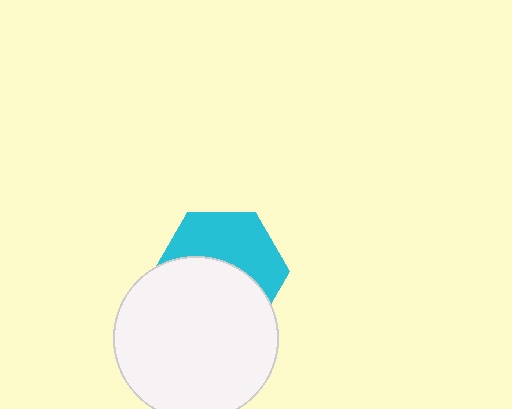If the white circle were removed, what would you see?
You would see the complete cyan hexagon.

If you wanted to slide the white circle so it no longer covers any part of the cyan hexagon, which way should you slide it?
Slide it down — that is the most direct way to separate the two shapes.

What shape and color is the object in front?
The object in front is a white circle.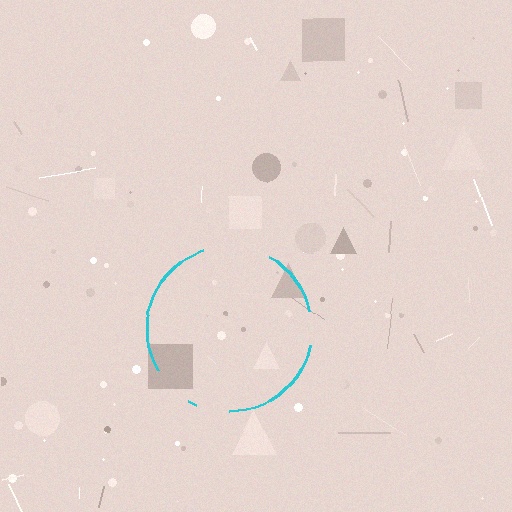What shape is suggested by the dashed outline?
The dashed outline suggests a circle.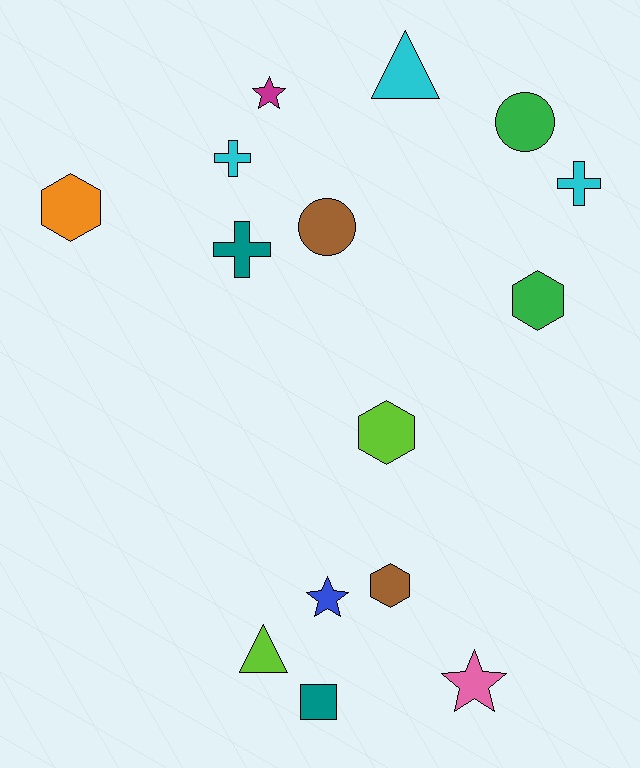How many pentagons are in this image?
There are no pentagons.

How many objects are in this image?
There are 15 objects.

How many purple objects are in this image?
There are no purple objects.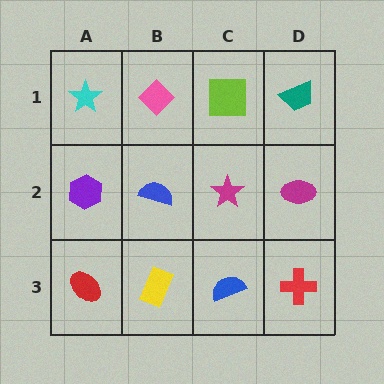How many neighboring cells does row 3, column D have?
2.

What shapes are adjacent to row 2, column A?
A cyan star (row 1, column A), a red ellipse (row 3, column A), a blue semicircle (row 2, column B).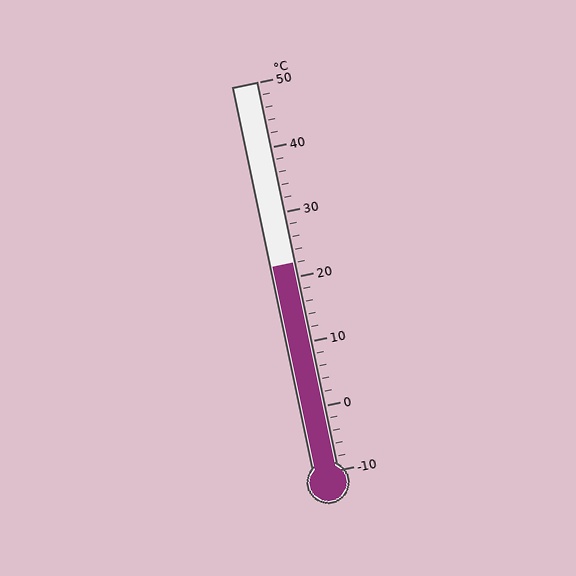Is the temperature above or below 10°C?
The temperature is above 10°C.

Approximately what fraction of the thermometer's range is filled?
The thermometer is filled to approximately 55% of its range.